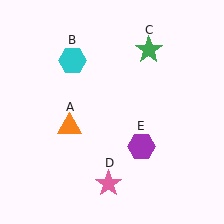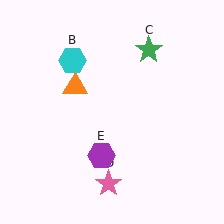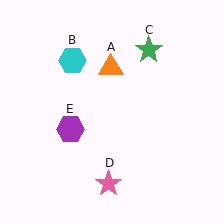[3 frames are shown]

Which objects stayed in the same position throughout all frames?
Cyan hexagon (object B) and green star (object C) and pink star (object D) remained stationary.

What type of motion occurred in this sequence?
The orange triangle (object A), purple hexagon (object E) rotated clockwise around the center of the scene.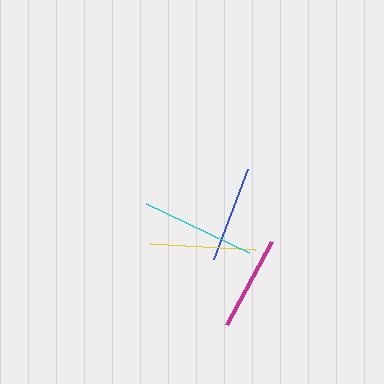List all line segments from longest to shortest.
From longest to shortest: cyan, yellow, blue, magenta.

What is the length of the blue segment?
The blue segment is approximately 96 pixels long.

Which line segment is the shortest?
The magenta line is the shortest at approximately 94 pixels.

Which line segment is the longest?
The cyan line is the longest at approximately 114 pixels.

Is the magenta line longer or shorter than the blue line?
The blue line is longer than the magenta line.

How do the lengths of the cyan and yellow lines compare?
The cyan and yellow lines are approximately the same length.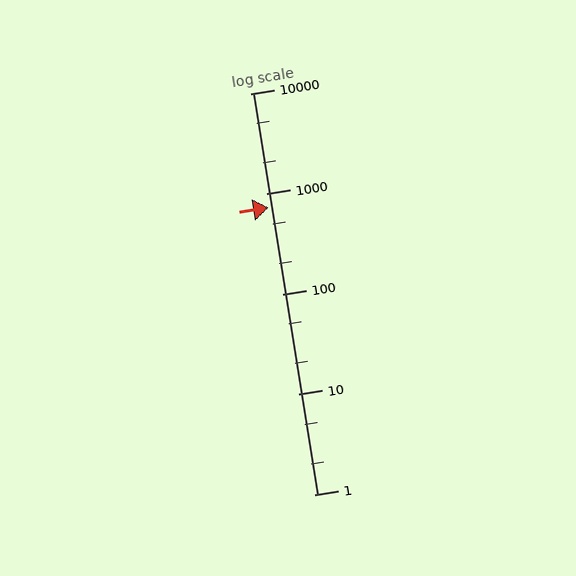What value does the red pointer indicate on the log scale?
The pointer indicates approximately 730.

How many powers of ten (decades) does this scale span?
The scale spans 4 decades, from 1 to 10000.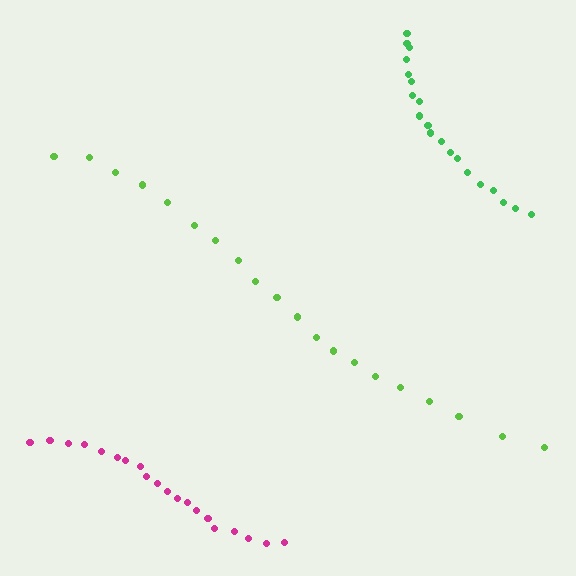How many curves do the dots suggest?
There are 3 distinct paths.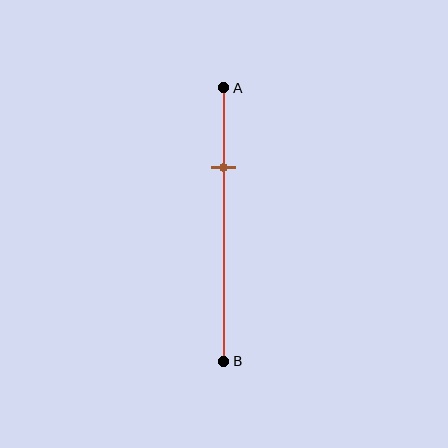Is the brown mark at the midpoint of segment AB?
No, the mark is at about 30% from A, not at the 50% midpoint.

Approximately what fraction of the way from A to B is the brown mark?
The brown mark is approximately 30% of the way from A to B.